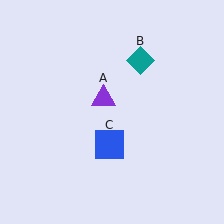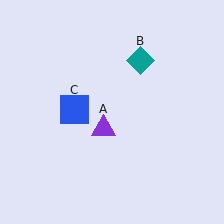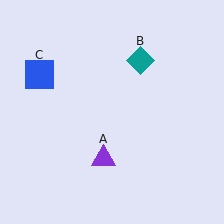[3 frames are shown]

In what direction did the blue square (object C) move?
The blue square (object C) moved up and to the left.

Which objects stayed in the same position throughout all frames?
Teal diamond (object B) remained stationary.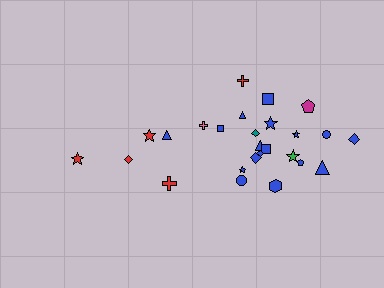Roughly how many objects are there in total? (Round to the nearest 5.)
Roughly 25 objects in total.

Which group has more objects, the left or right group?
The right group.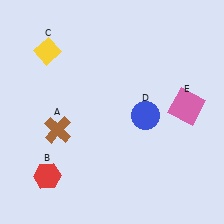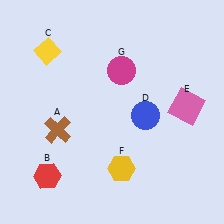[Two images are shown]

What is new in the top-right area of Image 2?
A magenta circle (G) was added in the top-right area of Image 2.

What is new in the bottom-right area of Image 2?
A yellow hexagon (F) was added in the bottom-right area of Image 2.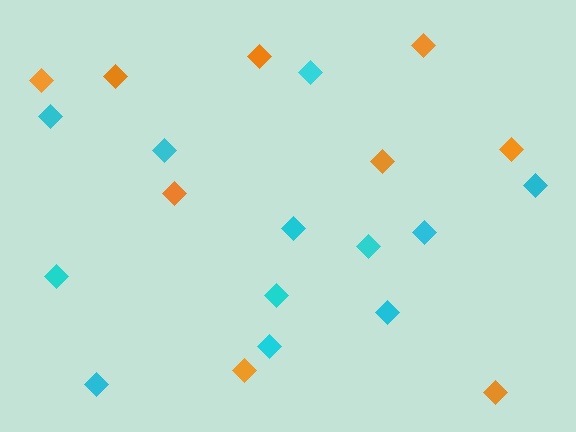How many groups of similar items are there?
There are 2 groups: one group of orange diamonds (9) and one group of cyan diamonds (12).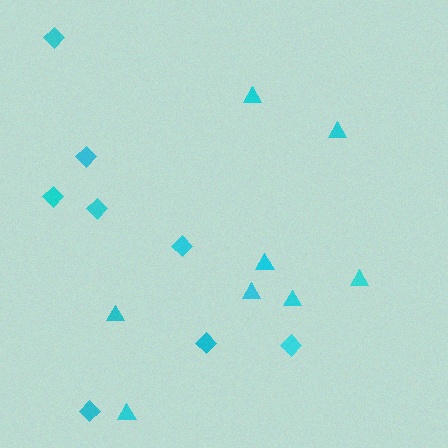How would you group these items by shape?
There are 2 groups: one group of diamonds (8) and one group of triangles (8).